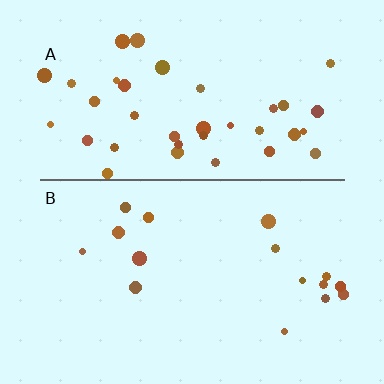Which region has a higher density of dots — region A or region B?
A (the top).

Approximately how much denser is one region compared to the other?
Approximately 2.4× — region A over region B.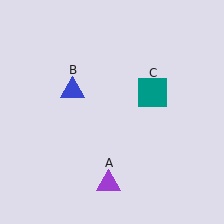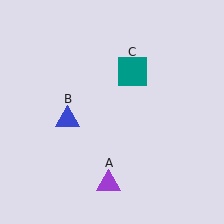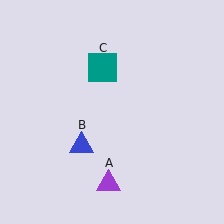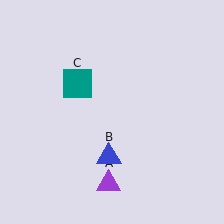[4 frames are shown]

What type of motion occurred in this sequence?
The blue triangle (object B), teal square (object C) rotated counterclockwise around the center of the scene.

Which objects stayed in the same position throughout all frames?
Purple triangle (object A) remained stationary.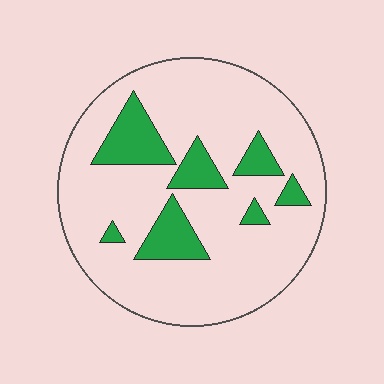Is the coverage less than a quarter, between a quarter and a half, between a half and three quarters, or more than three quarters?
Less than a quarter.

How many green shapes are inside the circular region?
7.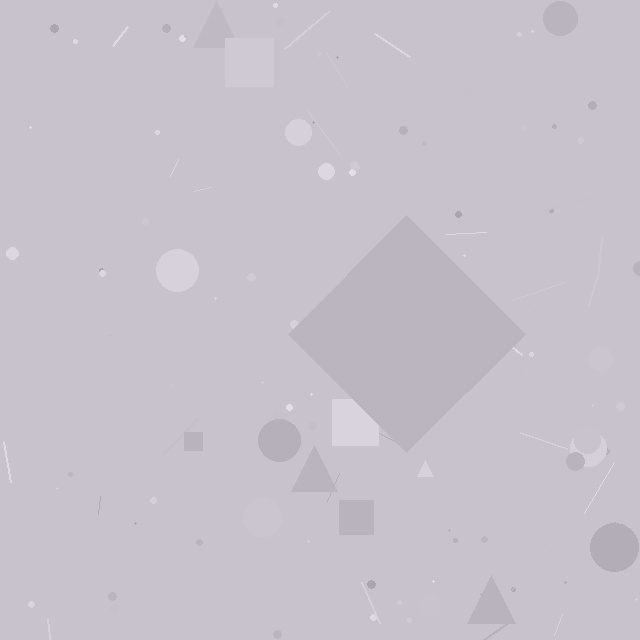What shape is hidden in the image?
A diamond is hidden in the image.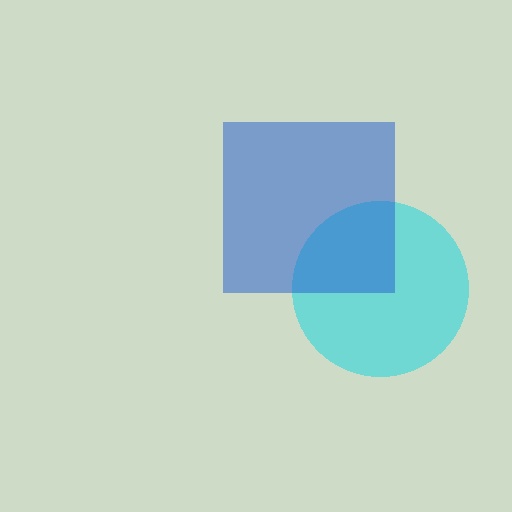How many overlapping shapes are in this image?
There are 2 overlapping shapes in the image.